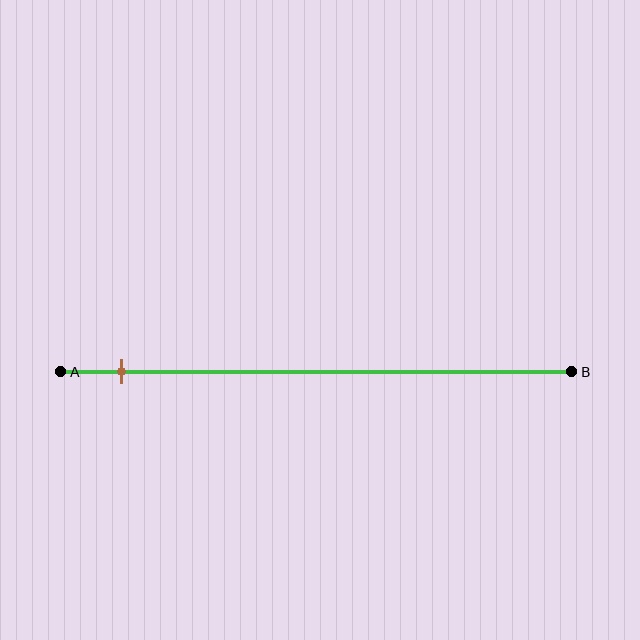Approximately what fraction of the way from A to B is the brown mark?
The brown mark is approximately 10% of the way from A to B.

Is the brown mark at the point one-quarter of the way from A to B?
No, the mark is at about 10% from A, not at the 25% one-quarter point.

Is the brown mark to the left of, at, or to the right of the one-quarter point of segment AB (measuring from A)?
The brown mark is to the left of the one-quarter point of segment AB.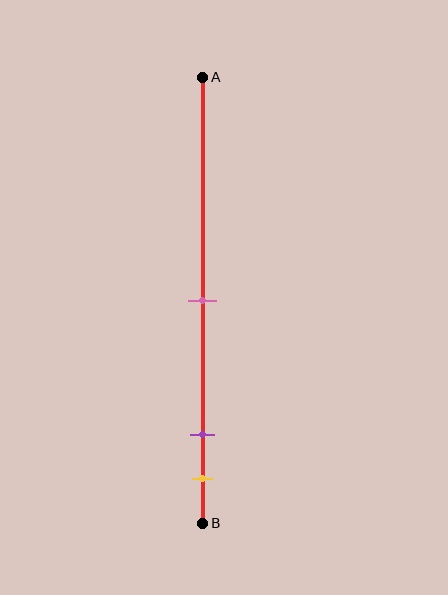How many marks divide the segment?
There are 3 marks dividing the segment.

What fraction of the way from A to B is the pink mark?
The pink mark is approximately 50% (0.5) of the way from A to B.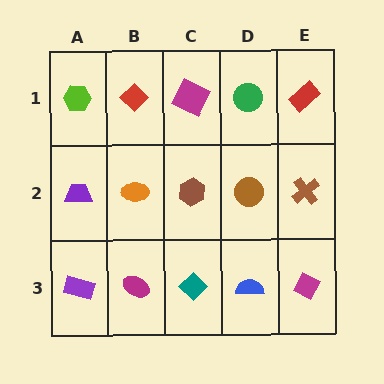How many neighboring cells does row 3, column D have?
3.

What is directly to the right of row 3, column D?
A magenta diamond.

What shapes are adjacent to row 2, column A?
A lime hexagon (row 1, column A), a purple rectangle (row 3, column A), an orange ellipse (row 2, column B).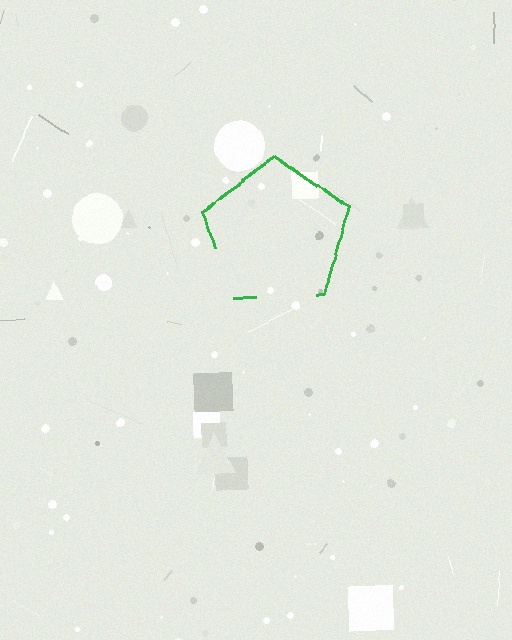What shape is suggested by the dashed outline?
The dashed outline suggests a pentagon.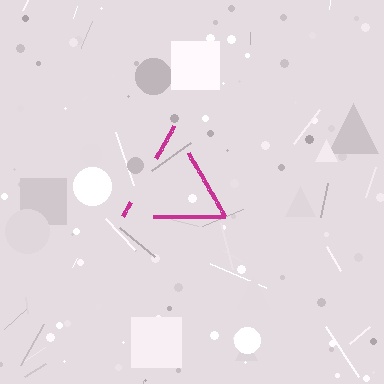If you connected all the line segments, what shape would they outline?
They would outline a triangle.